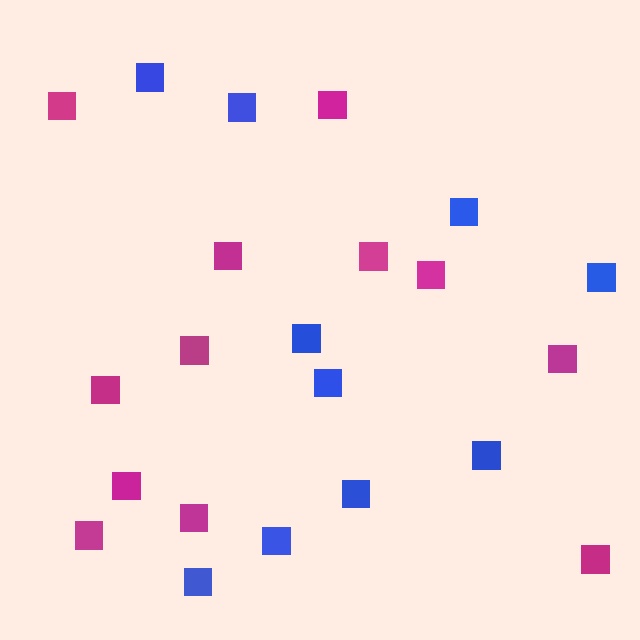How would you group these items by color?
There are 2 groups: one group of blue squares (10) and one group of magenta squares (12).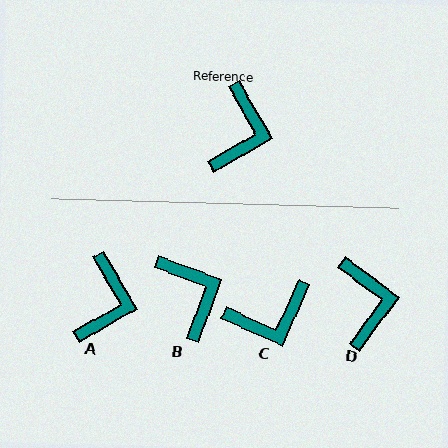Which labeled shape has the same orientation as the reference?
A.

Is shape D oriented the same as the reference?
No, it is off by about 24 degrees.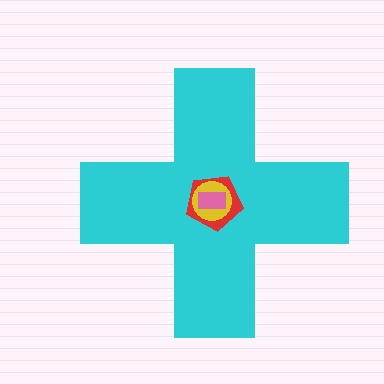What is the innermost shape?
The pink rectangle.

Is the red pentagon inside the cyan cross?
Yes.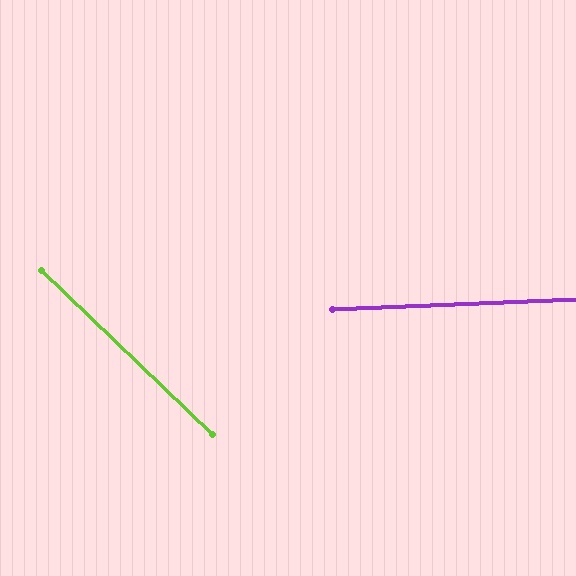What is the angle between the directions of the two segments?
Approximately 46 degrees.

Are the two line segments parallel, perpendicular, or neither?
Neither parallel nor perpendicular — they differ by about 46°.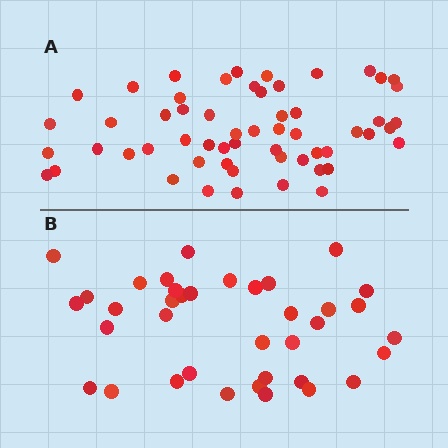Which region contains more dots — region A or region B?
Region A (the top region) has more dots.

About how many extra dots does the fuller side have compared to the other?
Region A has approximately 20 more dots than region B.